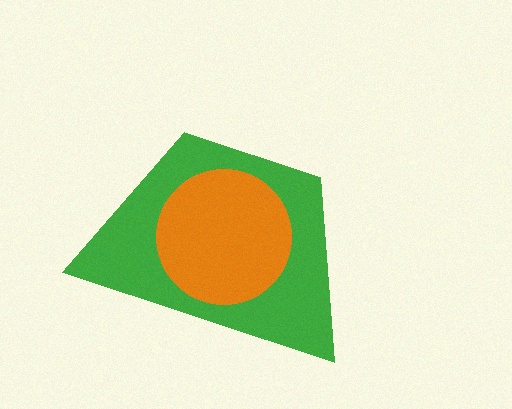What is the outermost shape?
The green trapezoid.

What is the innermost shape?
The orange circle.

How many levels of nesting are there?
2.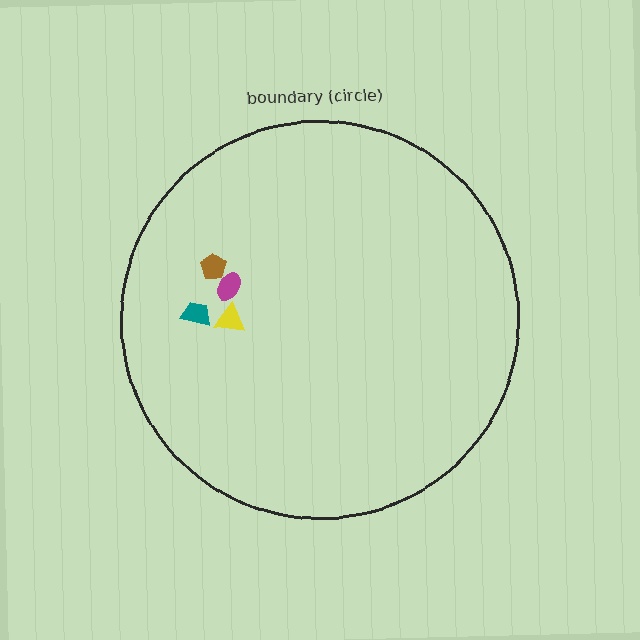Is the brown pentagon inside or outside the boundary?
Inside.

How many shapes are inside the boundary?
4 inside, 0 outside.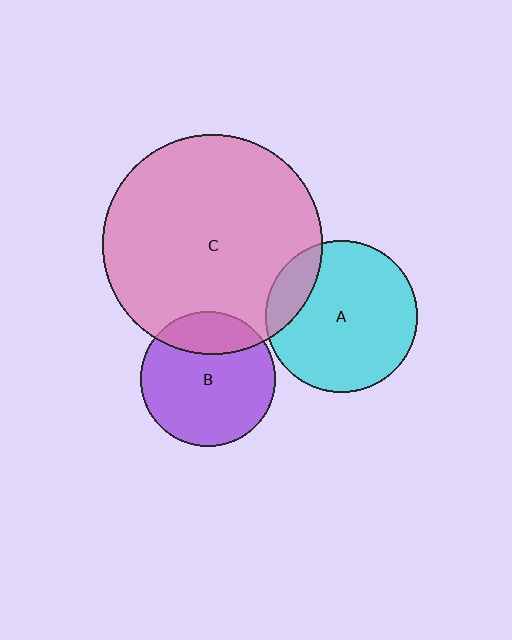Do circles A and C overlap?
Yes.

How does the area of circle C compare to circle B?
Approximately 2.6 times.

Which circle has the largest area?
Circle C (pink).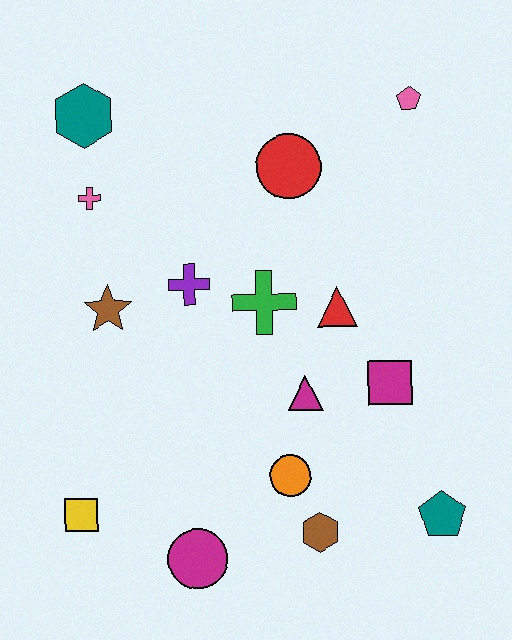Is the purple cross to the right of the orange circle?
No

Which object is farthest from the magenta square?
The teal hexagon is farthest from the magenta square.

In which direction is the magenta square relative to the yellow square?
The magenta square is to the right of the yellow square.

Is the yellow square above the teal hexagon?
No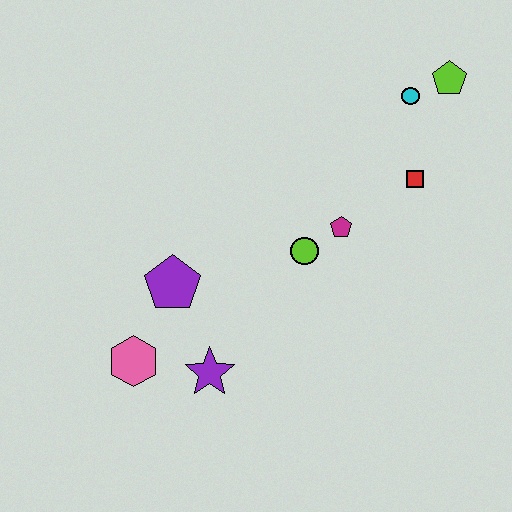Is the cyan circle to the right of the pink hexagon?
Yes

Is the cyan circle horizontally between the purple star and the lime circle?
No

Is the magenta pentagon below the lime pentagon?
Yes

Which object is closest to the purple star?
The pink hexagon is closest to the purple star.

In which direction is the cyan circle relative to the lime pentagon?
The cyan circle is to the left of the lime pentagon.